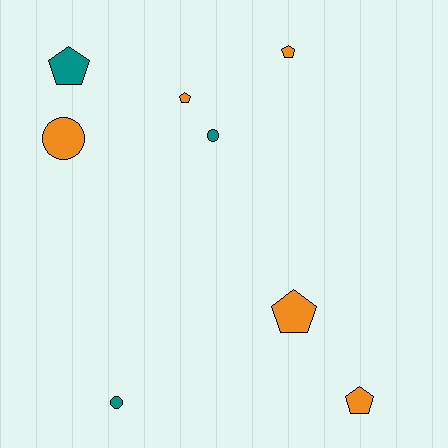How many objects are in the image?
There are 8 objects.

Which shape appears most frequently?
Pentagon, with 5 objects.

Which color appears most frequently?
Orange, with 5 objects.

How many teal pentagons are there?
There is 1 teal pentagon.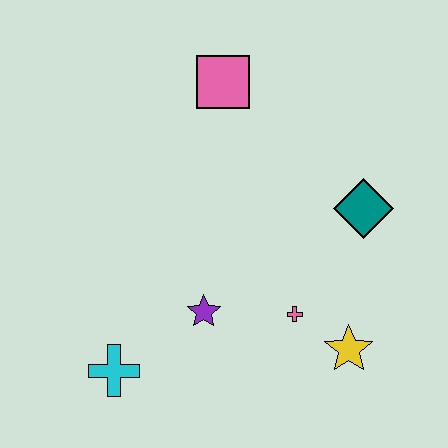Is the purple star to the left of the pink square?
Yes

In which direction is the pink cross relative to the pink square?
The pink cross is below the pink square.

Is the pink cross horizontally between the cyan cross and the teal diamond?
Yes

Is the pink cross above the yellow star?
Yes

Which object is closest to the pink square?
The teal diamond is closest to the pink square.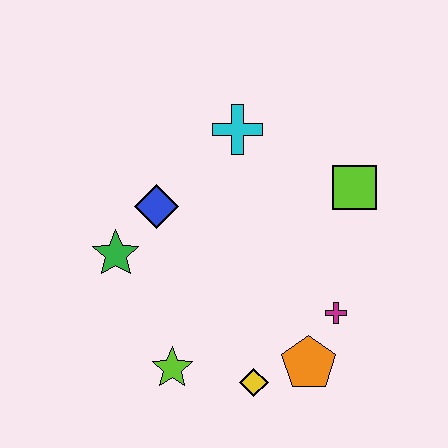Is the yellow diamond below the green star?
Yes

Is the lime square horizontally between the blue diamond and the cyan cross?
No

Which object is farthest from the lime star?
The lime square is farthest from the lime star.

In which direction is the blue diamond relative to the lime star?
The blue diamond is above the lime star.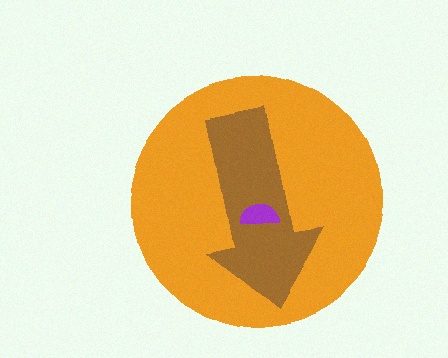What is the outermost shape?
The orange circle.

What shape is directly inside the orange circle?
The brown arrow.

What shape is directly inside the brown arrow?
The purple semicircle.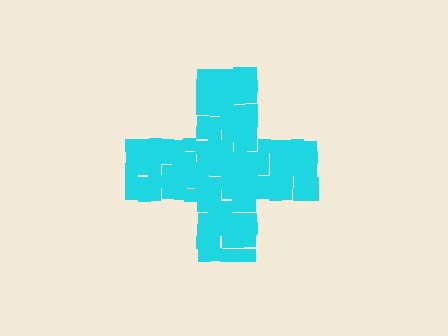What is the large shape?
The large shape is a cross.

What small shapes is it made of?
It is made of small squares.